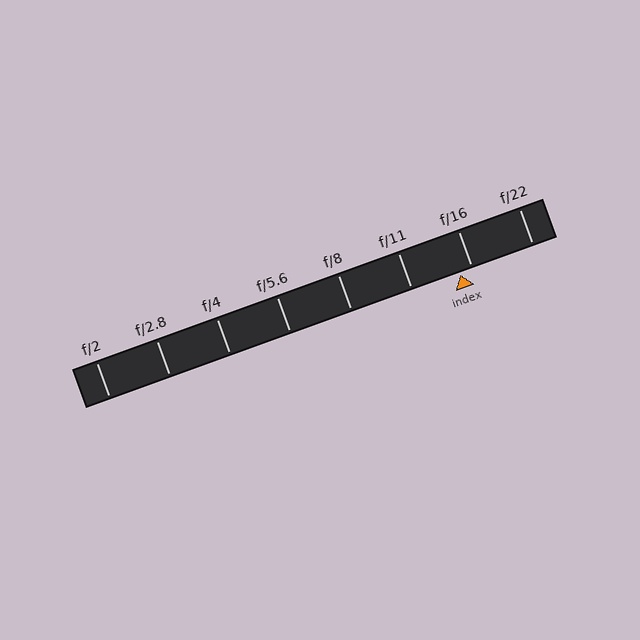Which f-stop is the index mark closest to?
The index mark is closest to f/16.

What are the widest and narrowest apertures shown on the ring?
The widest aperture shown is f/2 and the narrowest is f/22.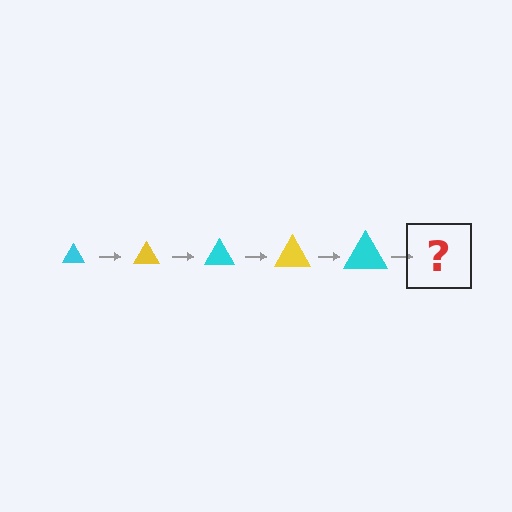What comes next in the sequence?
The next element should be a yellow triangle, larger than the previous one.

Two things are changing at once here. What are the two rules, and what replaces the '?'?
The two rules are that the triangle grows larger each step and the color cycles through cyan and yellow. The '?' should be a yellow triangle, larger than the previous one.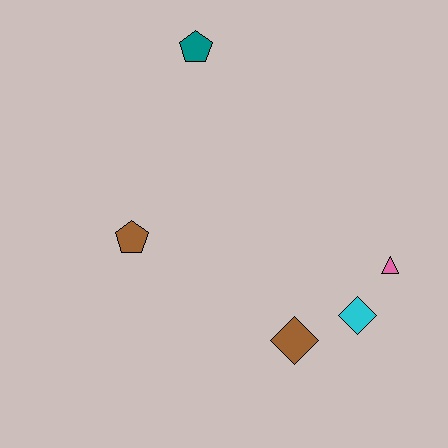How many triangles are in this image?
There is 1 triangle.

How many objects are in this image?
There are 5 objects.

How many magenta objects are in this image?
There are no magenta objects.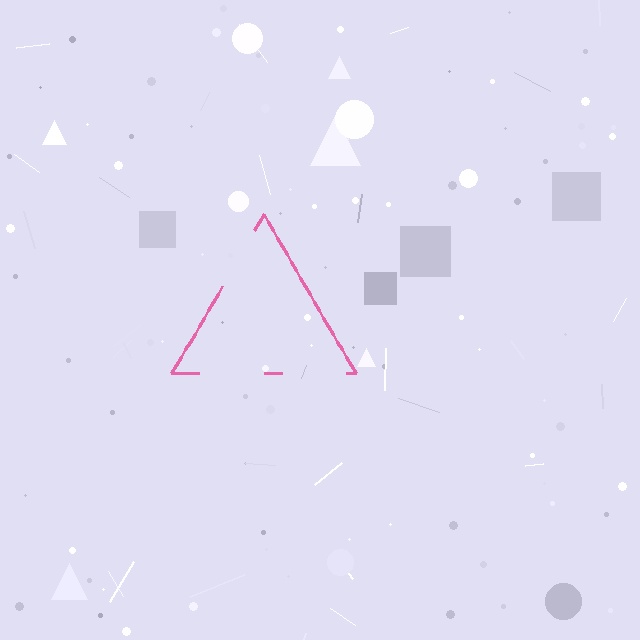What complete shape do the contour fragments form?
The contour fragments form a triangle.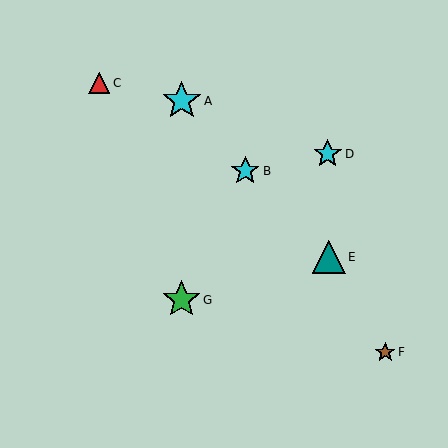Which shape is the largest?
The cyan star (labeled A) is the largest.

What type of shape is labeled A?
Shape A is a cyan star.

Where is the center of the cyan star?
The center of the cyan star is at (245, 171).